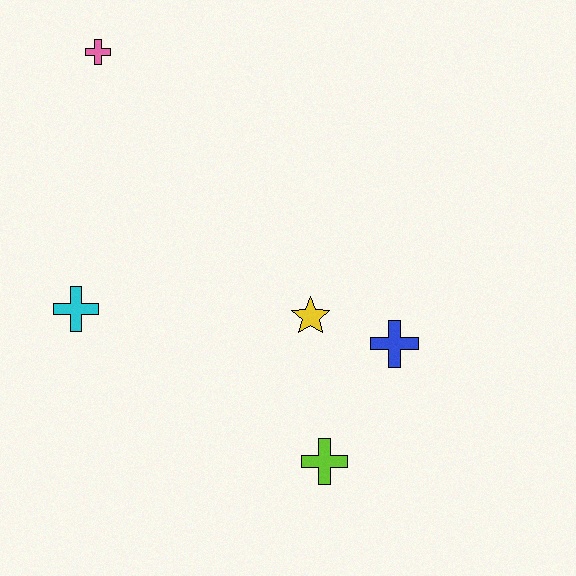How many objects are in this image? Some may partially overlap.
There are 5 objects.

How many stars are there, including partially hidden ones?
There is 1 star.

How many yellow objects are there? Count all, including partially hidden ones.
There is 1 yellow object.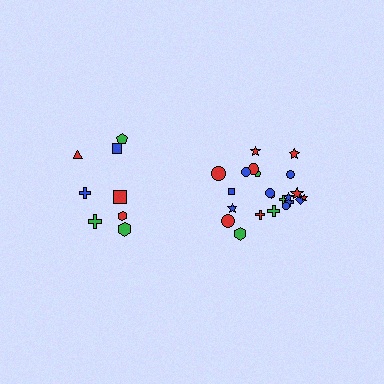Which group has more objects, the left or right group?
The right group.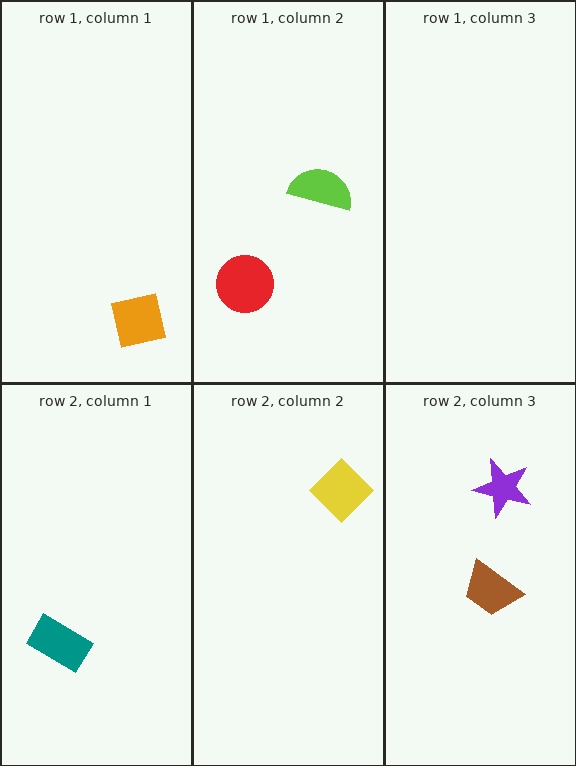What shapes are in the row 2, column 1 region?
The teal rectangle.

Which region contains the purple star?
The row 2, column 3 region.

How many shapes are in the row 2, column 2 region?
1.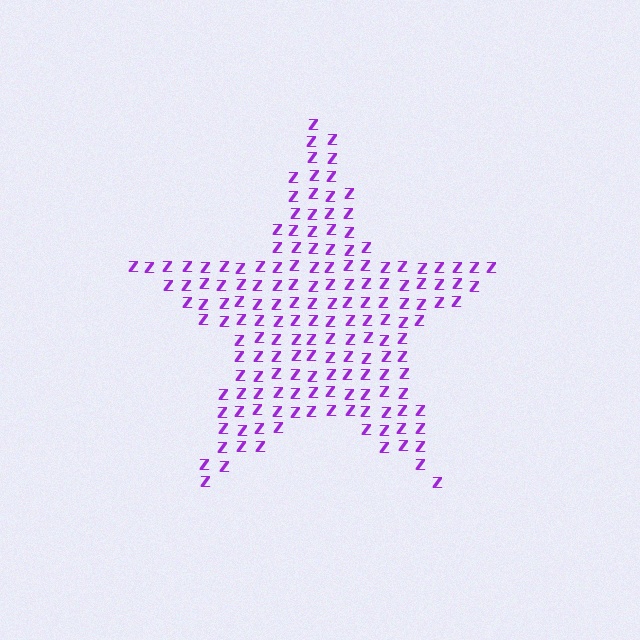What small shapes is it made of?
It is made of small letter Z's.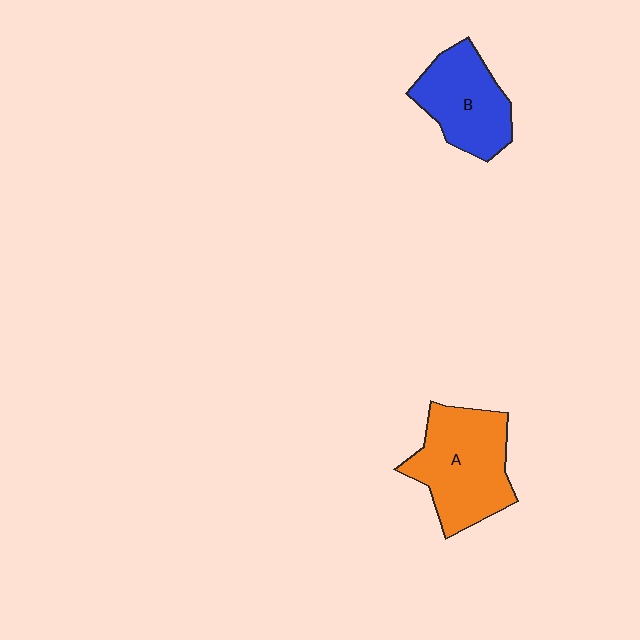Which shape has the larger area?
Shape A (orange).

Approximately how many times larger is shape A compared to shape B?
Approximately 1.3 times.